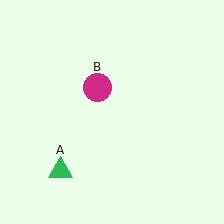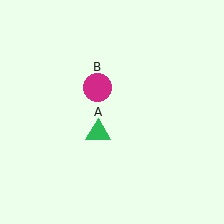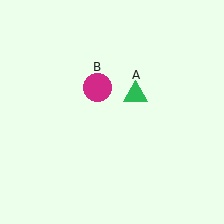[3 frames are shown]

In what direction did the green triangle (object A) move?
The green triangle (object A) moved up and to the right.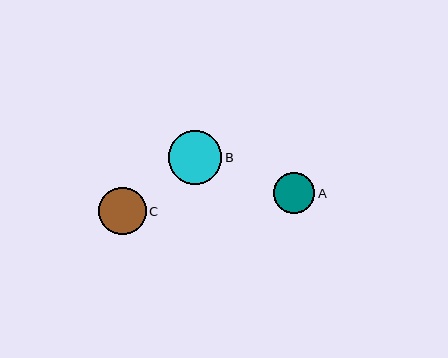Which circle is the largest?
Circle B is the largest with a size of approximately 53 pixels.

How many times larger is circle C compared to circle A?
Circle C is approximately 1.2 times the size of circle A.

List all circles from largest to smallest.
From largest to smallest: B, C, A.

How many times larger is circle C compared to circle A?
Circle C is approximately 1.2 times the size of circle A.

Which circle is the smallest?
Circle A is the smallest with a size of approximately 41 pixels.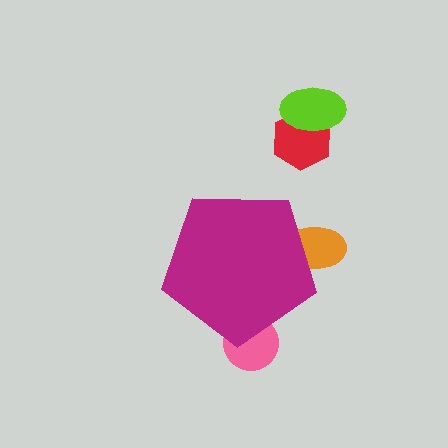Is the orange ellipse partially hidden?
Yes, the orange ellipse is partially hidden behind the magenta pentagon.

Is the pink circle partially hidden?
Yes, the pink circle is partially hidden behind the magenta pentagon.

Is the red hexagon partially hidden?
No, the red hexagon is fully visible.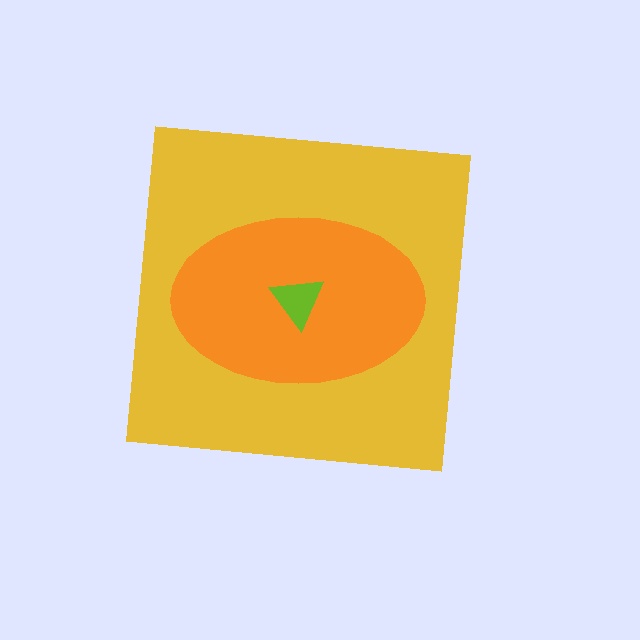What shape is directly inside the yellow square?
The orange ellipse.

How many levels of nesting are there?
3.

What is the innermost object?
The lime triangle.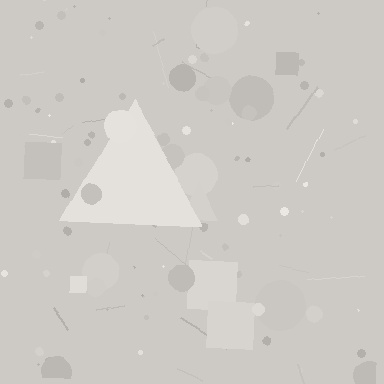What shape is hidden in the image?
A triangle is hidden in the image.